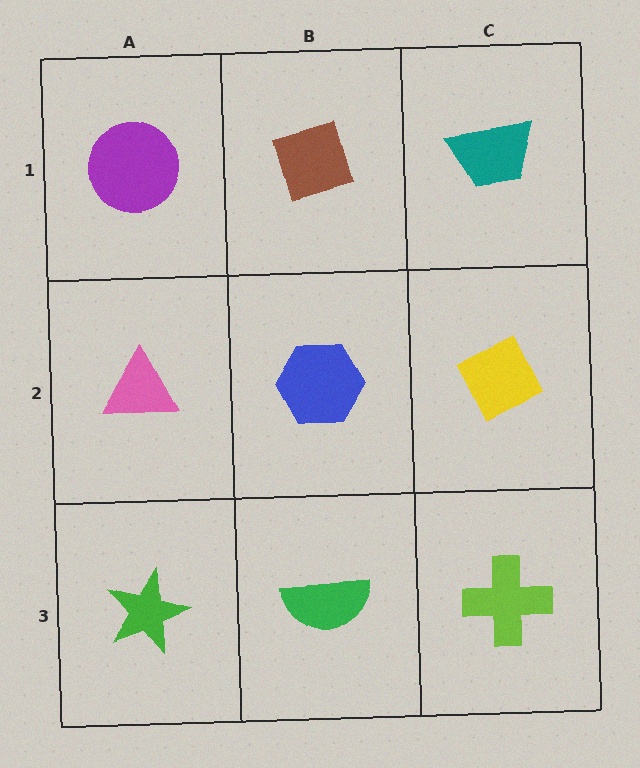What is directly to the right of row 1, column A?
A brown diamond.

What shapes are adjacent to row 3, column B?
A blue hexagon (row 2, column B), a green star (row 3, column A), a lime cross (row 3, column C).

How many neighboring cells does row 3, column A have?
2.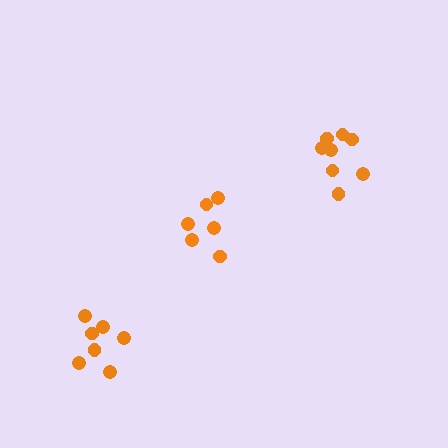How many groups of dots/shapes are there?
There are 3 groups.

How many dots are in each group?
Group 1: 6 dots, Group 2: 8 dots, Group 3: 7 dots (21 total).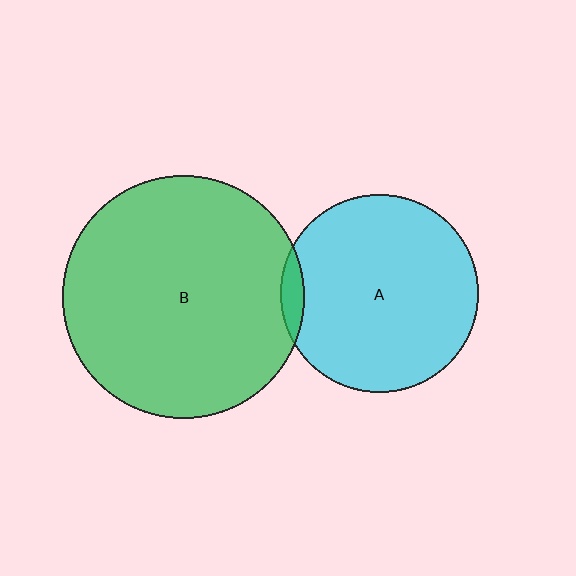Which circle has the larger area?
Circle B (green).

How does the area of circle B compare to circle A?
Approximately 1.5 times.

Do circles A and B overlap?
Yes.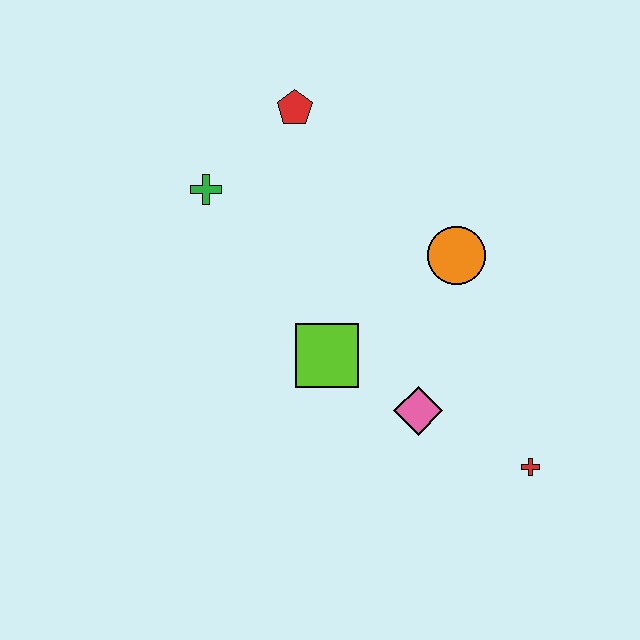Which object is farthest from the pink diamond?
The red pentagon is farthest from the pink diamond.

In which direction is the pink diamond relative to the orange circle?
The pink diamond is below the orange circle.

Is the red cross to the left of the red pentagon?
No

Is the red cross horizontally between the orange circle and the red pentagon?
No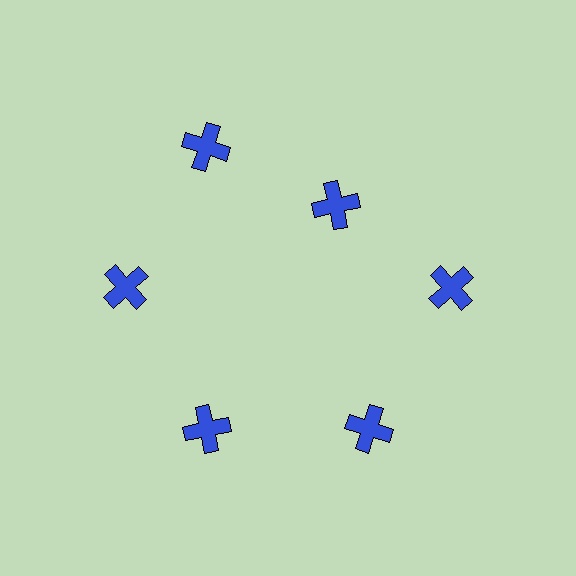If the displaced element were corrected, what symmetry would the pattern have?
It would have 6-fold rotational symmetry — the pattern would map onto itself every 60 degrees.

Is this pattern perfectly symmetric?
No. The 6 blue crosses are arranged in a ring, but one element near the 1 o'clock position is pulled inward toward the center, breaking the 6-fold rotational symmetry.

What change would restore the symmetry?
The symmetry would be restored by moving it outward, back onto the ring so that all 6 crosses sit at equal angles and equal distance from the center.